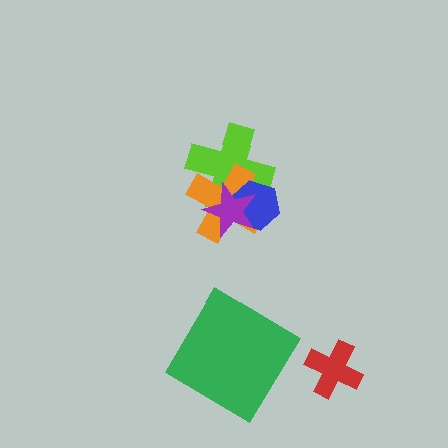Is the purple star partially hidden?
No, no other shape covers it.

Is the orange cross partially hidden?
Yes, it is partially covered by another shape.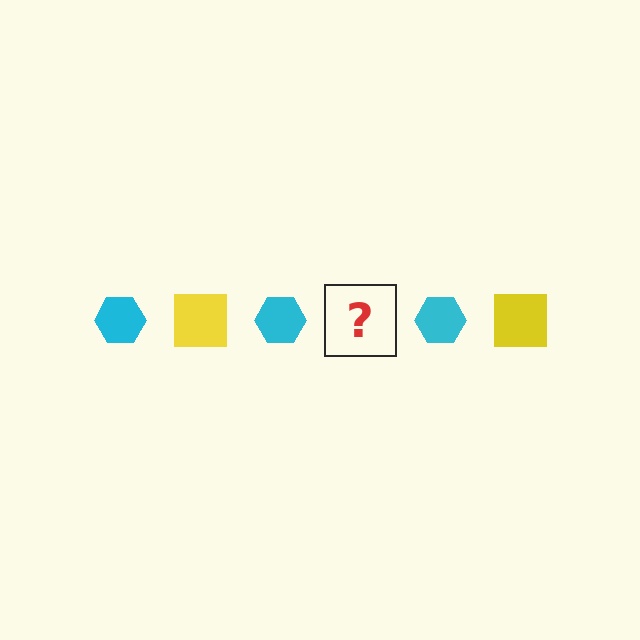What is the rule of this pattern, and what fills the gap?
The rule is that the pattern alternates between cyan hexagon and yellow square. The gap should be filled with a yellow square.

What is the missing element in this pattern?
The missing element is a yellow square.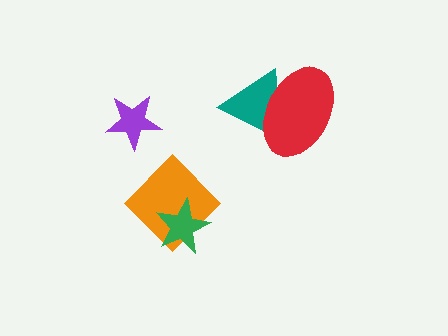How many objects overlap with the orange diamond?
1 object overlaps with the orange diamond.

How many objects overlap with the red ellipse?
1 object overlaps with the red ellipse.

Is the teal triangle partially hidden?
Yes, it is partially covered by another shape.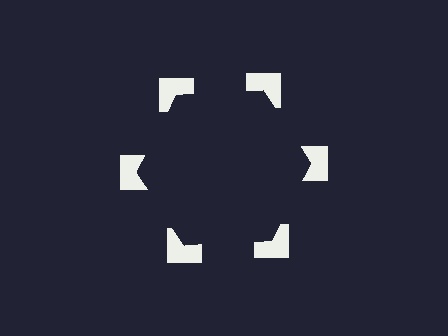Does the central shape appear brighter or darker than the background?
It typically appears slightly darker than the background, even though no actual brightness change is drawn.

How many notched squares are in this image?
There are 6 — one at each vertex of the illusory hexagon.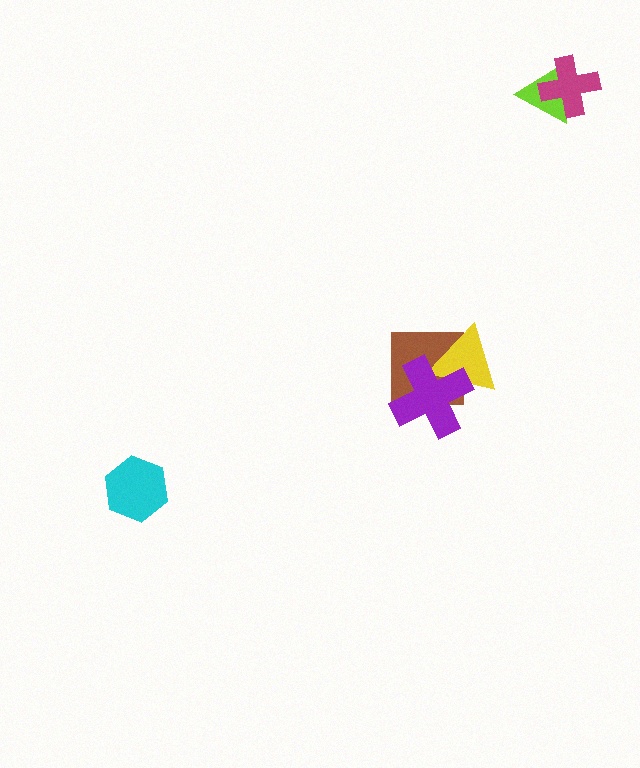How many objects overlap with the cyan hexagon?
0 objects overlap with the cyan hexagon.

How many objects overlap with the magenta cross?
1 object overlaps with the magenta cross.